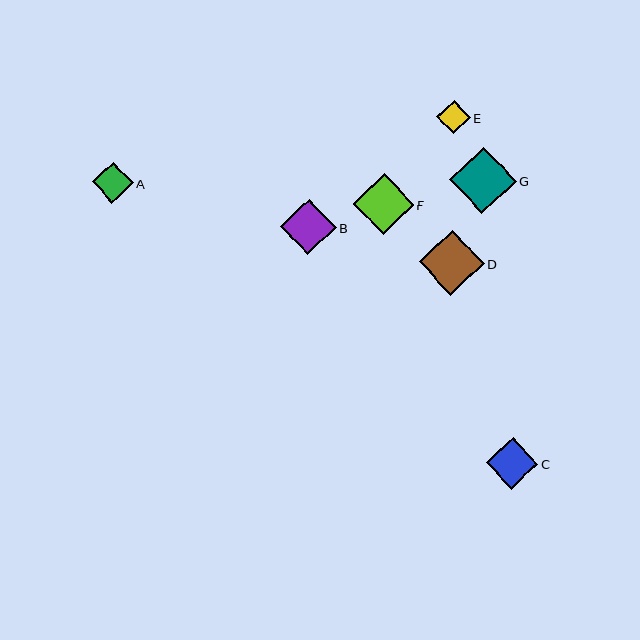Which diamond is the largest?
Diamond G is the largest with a size of approximately 66 pixels.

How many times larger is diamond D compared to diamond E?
Diamond D is approximately 2.0 times the size of diamond E.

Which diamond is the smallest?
Diamond E is the smallest with a size of approximately 33 pixels.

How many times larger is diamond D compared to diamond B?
Diamond D is approximately 1.2 times the size of diamond B.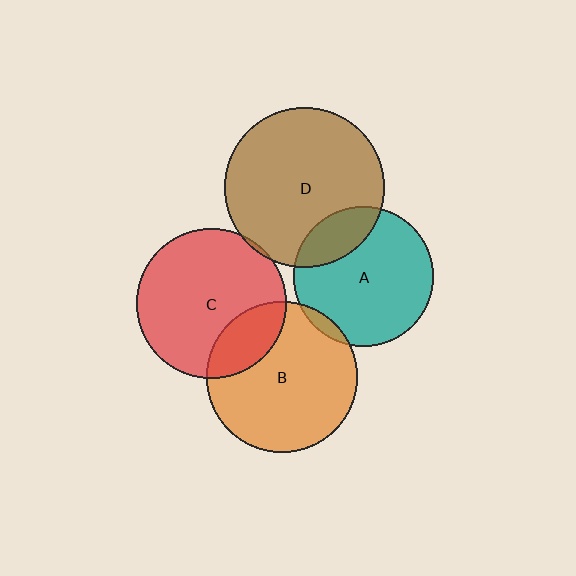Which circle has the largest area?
Circle D (brown).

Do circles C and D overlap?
Yes.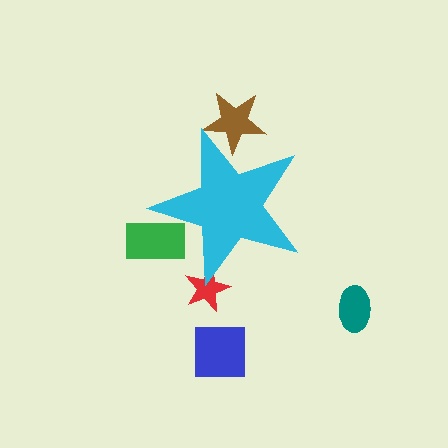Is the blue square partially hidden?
No, the blue square is fully visible.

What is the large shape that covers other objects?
A cyan star.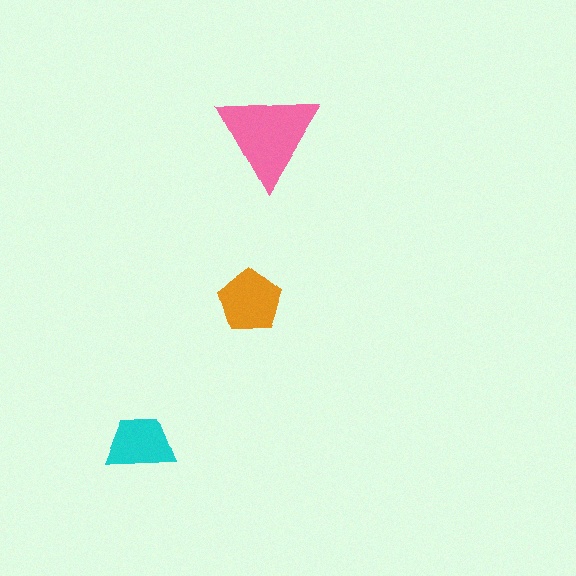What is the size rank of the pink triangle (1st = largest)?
1st.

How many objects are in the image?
There are 3 objects in the image.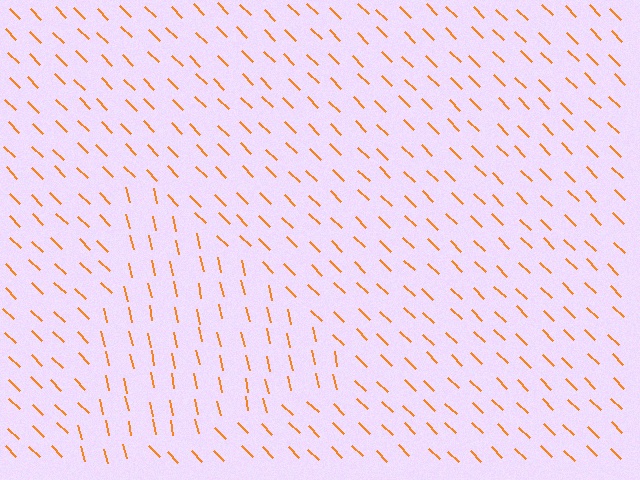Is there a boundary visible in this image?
Yes, there is a texture boundary formed by a change in line orientation.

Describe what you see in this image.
The image is filled with small orange line segments. A triangle region in the image has lines oriented differently from the surrounding lines, creating a visible texture boundary.